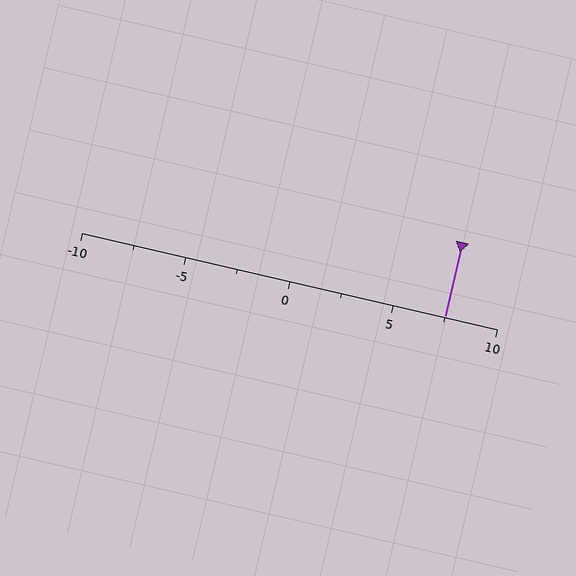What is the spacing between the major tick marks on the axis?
The major ticks are spaced 5 apart.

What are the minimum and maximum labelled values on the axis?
The axis runs from -10 to 10.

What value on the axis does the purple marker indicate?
The marker indicates approximately 7.5.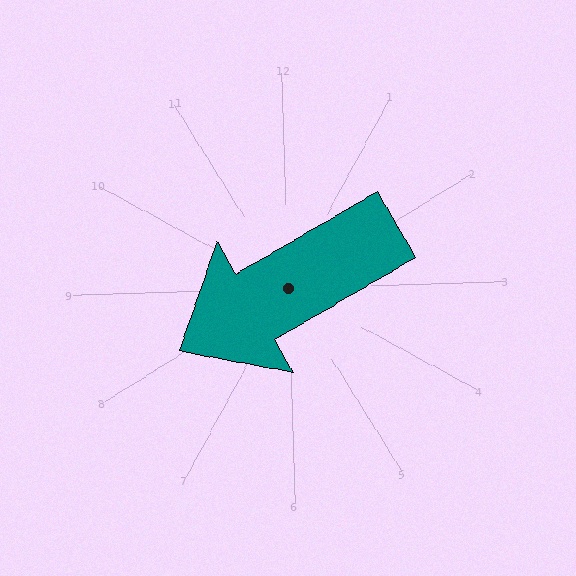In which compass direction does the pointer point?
Southwest.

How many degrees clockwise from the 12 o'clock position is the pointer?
Approximately 241 degrees.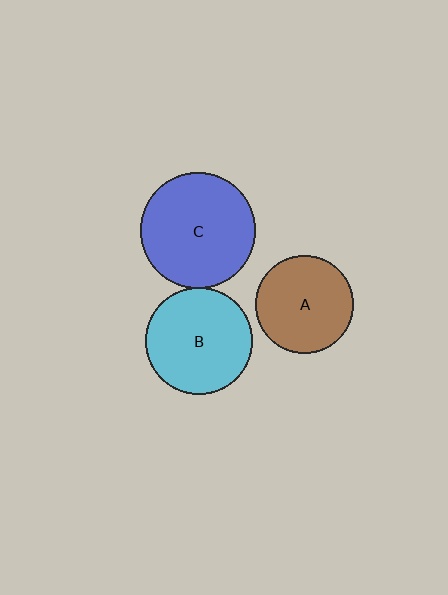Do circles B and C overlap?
Yes.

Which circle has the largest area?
Circle C (blue).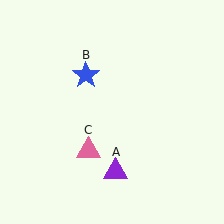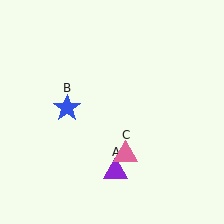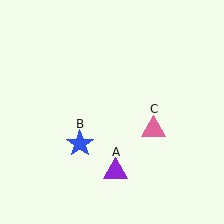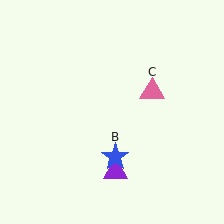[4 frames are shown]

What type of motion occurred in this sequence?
The blue star (object B), pink triangle (object C) rotated counterclockwise around the center of the scene.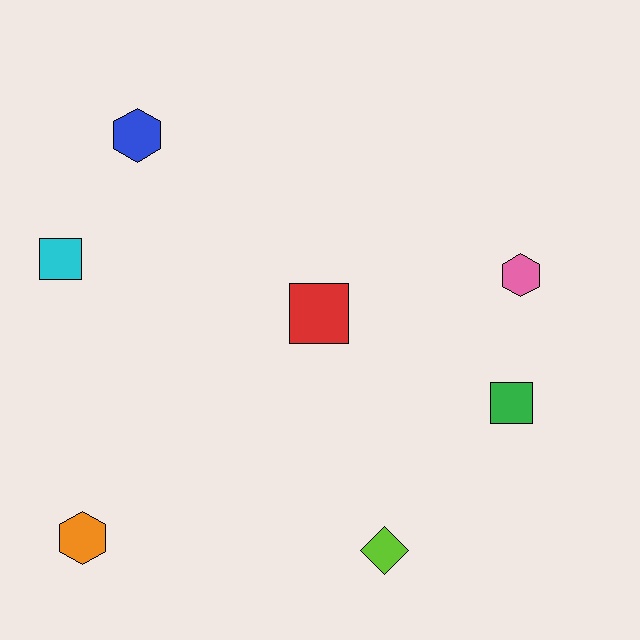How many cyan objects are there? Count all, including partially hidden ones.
There is 1 cyan object.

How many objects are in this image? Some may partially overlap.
There are 7 objects.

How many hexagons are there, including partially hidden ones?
There are 3 hexagons.